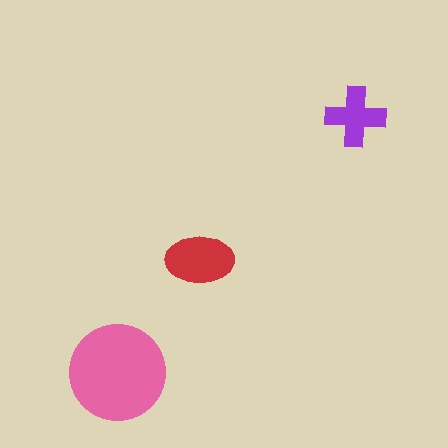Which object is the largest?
The pink circle.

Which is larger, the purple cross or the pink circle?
The pink circle.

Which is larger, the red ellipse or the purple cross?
The red ellipse.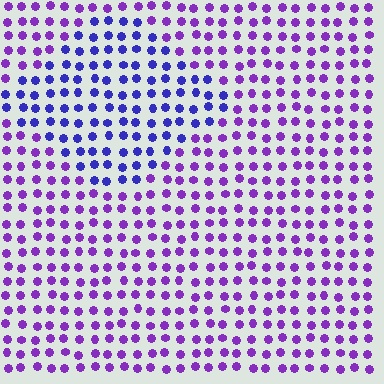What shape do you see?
I see a diamond.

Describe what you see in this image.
The image is filled with small purple elements in a uniform arrangement. A diamond-shaped region is visible where the elements are tinted to a slightly different hue, forming a subtle color boundary.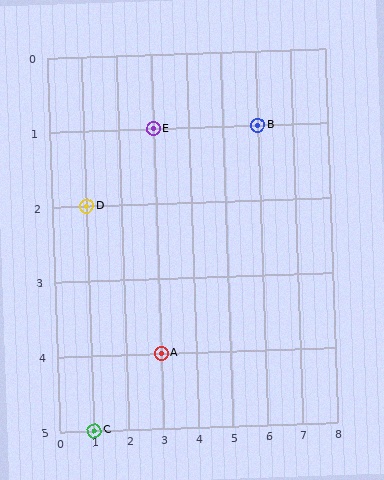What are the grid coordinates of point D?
Point D is at grid coordinates (1, 2).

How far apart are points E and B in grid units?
Points E and B are 3 columns apart.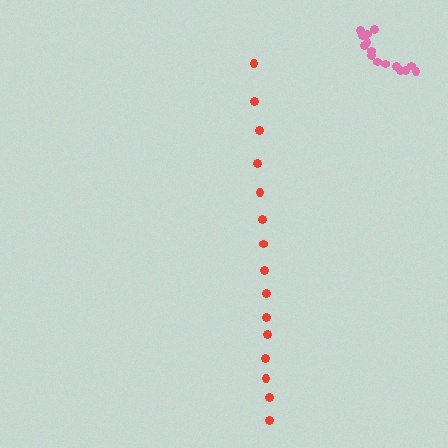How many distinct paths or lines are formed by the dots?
There are 2 distinct paths.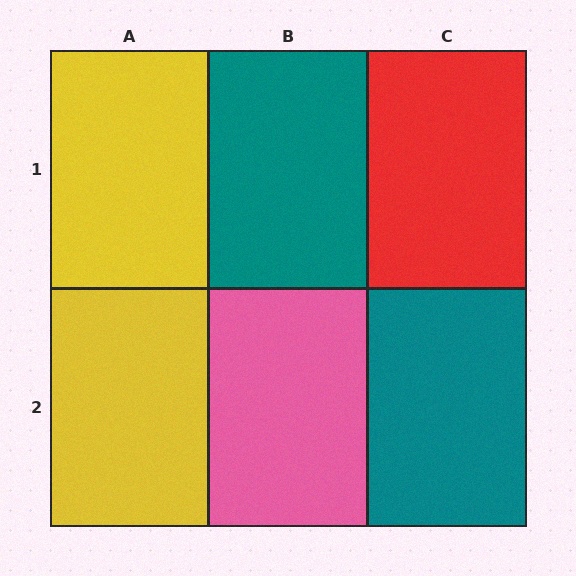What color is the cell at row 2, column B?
Pink.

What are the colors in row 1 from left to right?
Yellow, teal, red.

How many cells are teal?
2 cells are teal.